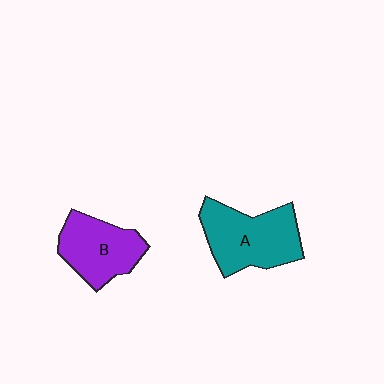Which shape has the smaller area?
Shape B (purple).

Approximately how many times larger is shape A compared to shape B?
Approximately 1.2 times.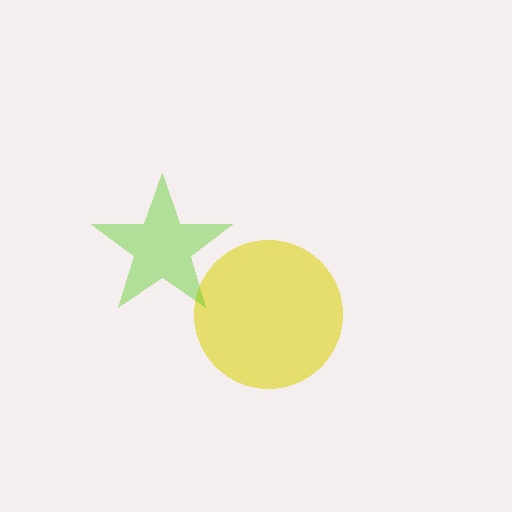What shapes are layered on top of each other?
The layered shapes are: a yellow circle, a lime star.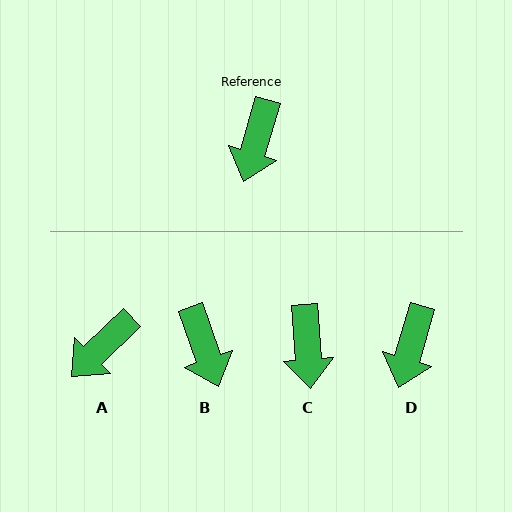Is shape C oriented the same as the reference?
No, it is off by about 21 degrees.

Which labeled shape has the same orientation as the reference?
D.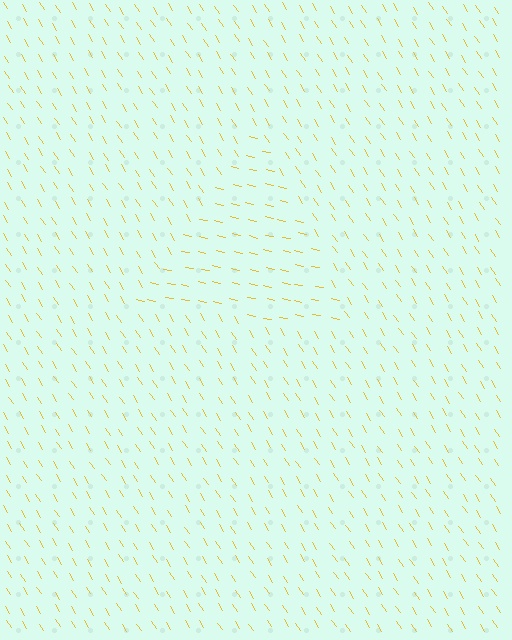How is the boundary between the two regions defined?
The boundary is defined purely by a change in line orientation (approximately 45 degrees difference). All lines are the same color and thickness.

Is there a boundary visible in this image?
Yes, there is a texture boundary formed by a change in line orientation.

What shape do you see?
I see a triangle.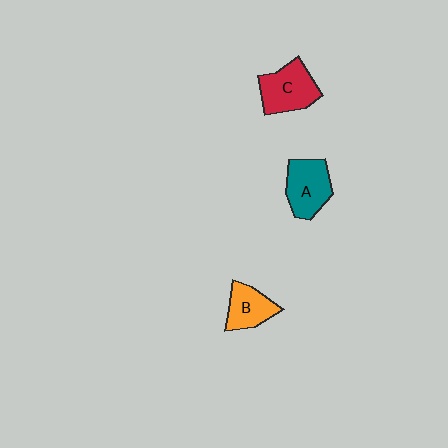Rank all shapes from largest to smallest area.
From largest to smallest: C (red), A (teal), B (orange).